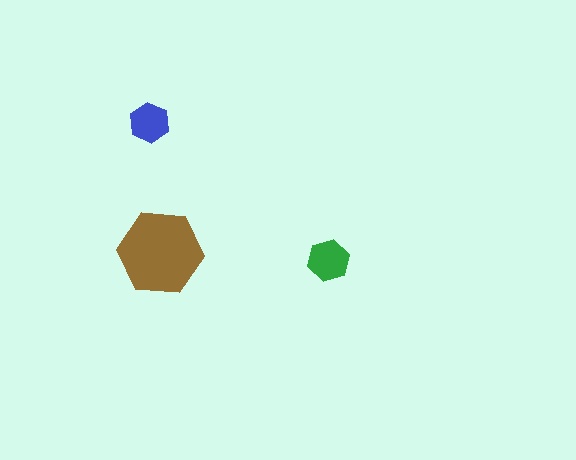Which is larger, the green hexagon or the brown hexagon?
The brown one.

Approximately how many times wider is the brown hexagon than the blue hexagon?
About 2 times wider.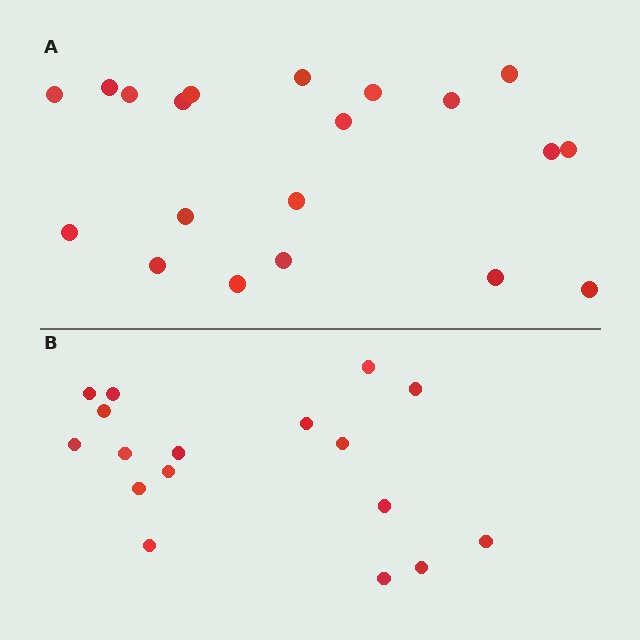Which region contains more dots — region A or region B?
Region A (the top region) has more dots.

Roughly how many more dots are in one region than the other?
Region A has just a few more — roughly 2 or 3 more dots than region B.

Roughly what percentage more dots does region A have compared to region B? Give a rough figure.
About 20% more.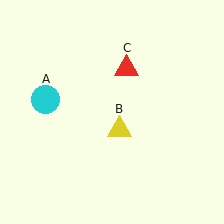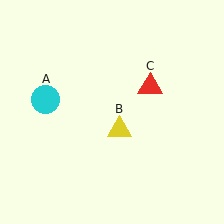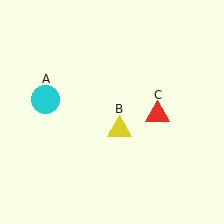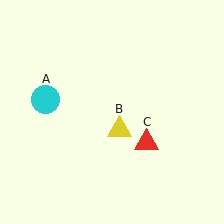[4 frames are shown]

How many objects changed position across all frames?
1 object changed position: red triangle (object C).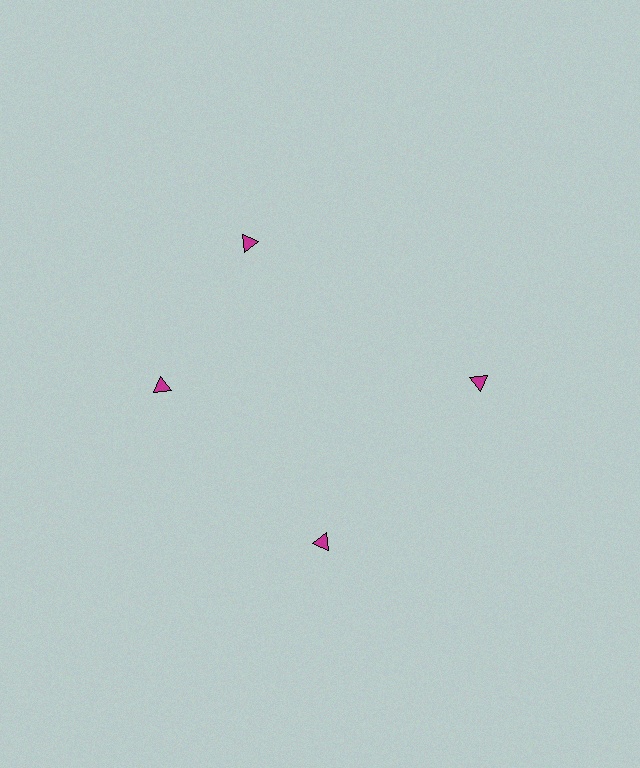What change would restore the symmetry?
The symmetry would be restored by rotating it back into even spacing with its neighbors so that all 4 triangles sit at equal angles and equal distance from the center.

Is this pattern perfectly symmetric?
No. The 4 magenta triangles are arranged in a ring, but one element near the 12 o'clock position is rotated out of alignment along the ring, breaking the 4-fold rotational symmetry.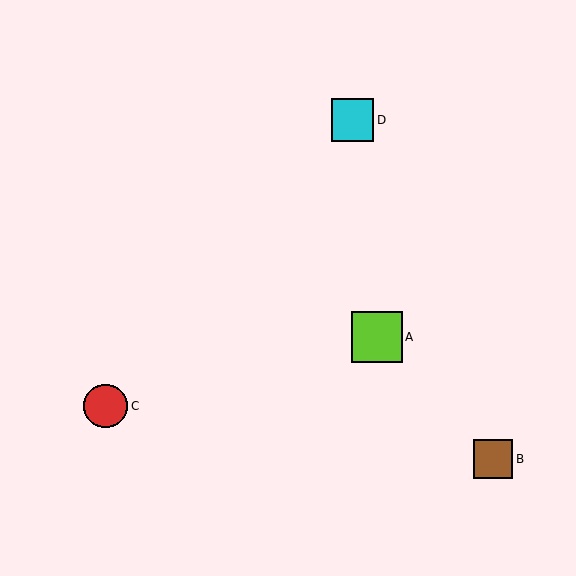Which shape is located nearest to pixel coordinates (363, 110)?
The cyan square (labeled D) at (352, 120) is nearest to that location.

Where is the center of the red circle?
The center of the red circle is at (106, 406).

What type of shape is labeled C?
Shape C is a red circle.